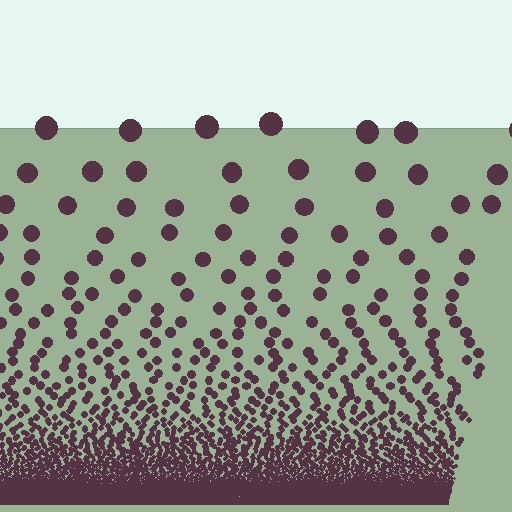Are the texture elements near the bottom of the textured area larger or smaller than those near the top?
Smaller. The gradient is inverted — elements near the bottom are smaller and denser.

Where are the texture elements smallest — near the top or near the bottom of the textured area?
Near the bottom.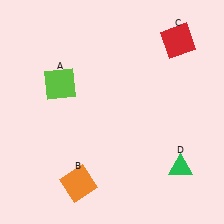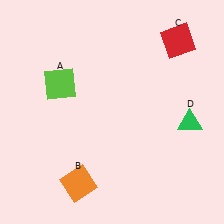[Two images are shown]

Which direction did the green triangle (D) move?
The green triangle (D) moved up.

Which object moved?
The green triangle (D) moved up.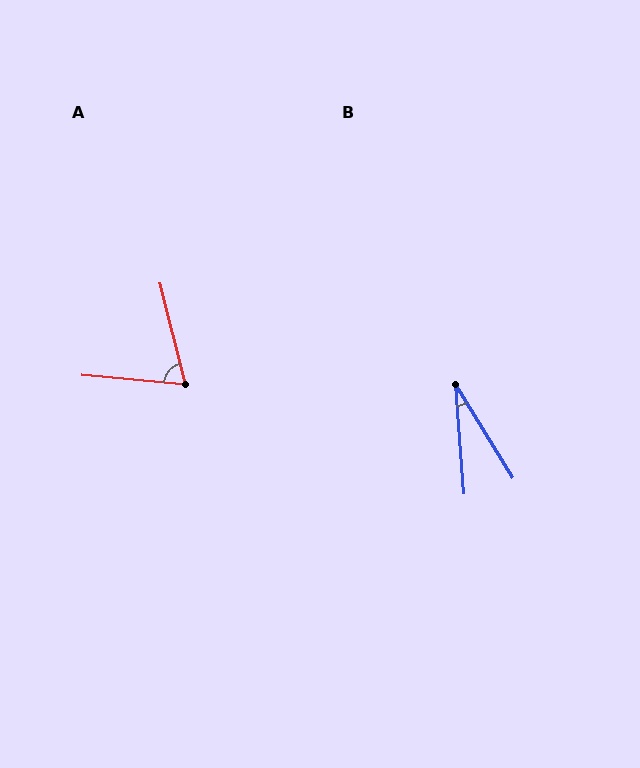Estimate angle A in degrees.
Approximately 71 degrees.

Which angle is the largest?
A, at approximately 71 degrees.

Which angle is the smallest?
B, at approximately 27 degrees.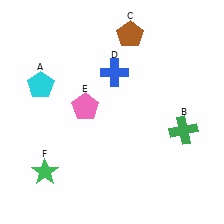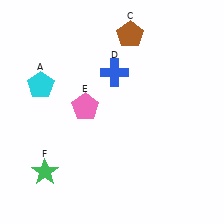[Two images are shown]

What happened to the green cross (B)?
The green cross (B) was removed in Image 2. It was in the bottom-right area of Image 1.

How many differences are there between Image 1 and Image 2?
There is 1 difference between the two images.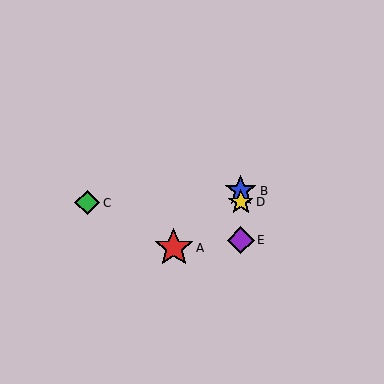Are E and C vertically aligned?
No, E is at x≈241 and C is at x≈87.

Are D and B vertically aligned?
Yes, both are at x≈241.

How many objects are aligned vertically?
3 objects (B, D, E) are aligned vertically.